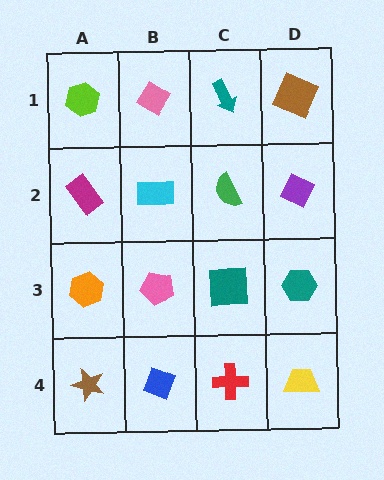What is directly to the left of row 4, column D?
A red cross.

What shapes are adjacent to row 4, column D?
A teal hexagon (row 3, column D), a red cross (row 4, column C).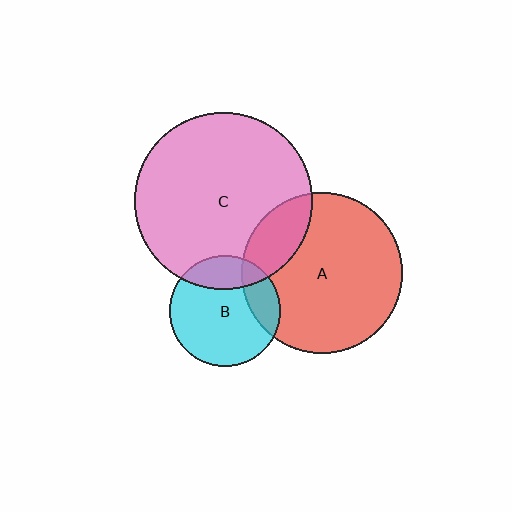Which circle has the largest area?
Circle C (pink).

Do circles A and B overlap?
Yes.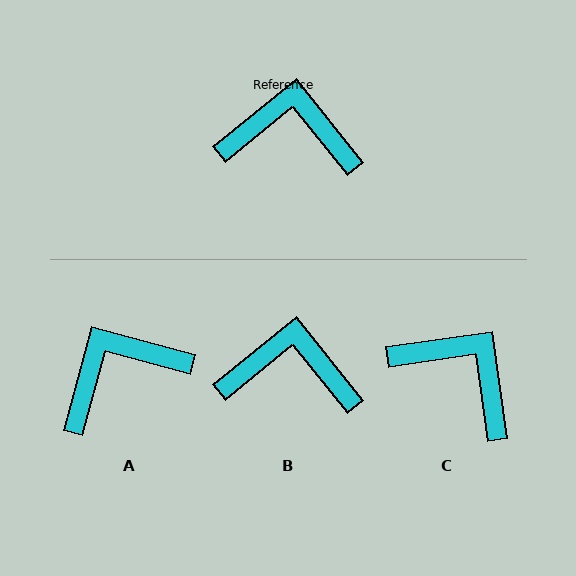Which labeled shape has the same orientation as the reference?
B.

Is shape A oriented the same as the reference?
No, it is off by about 36 degrees.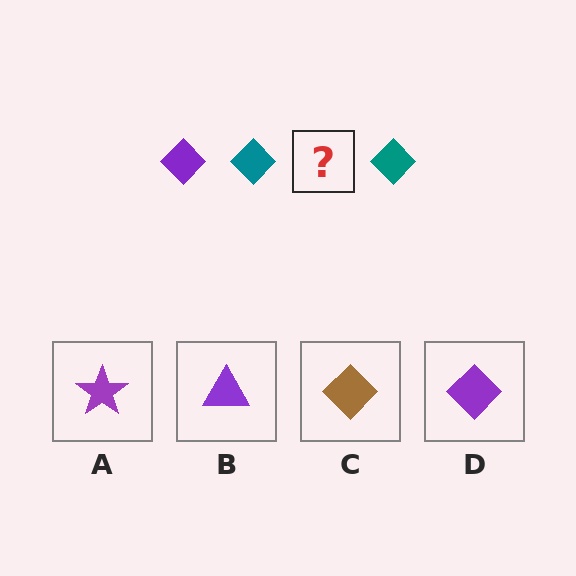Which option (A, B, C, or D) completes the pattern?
D.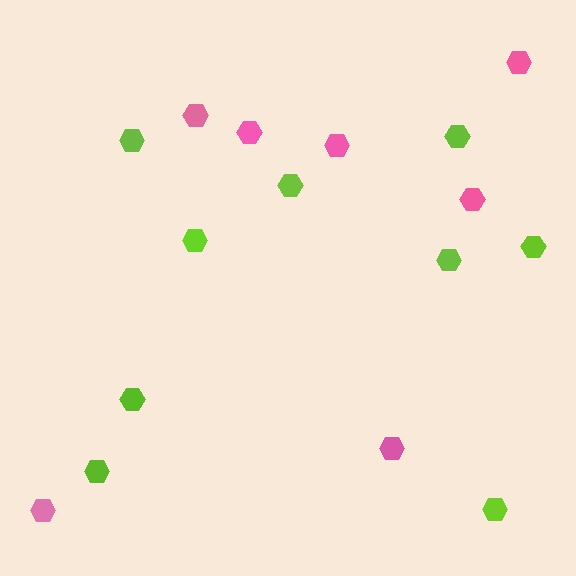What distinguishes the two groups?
There are 2 groups: one group of lime hexagons (9) and one group of pink hexagons (7).